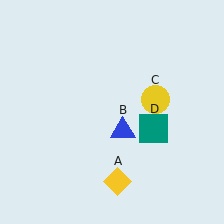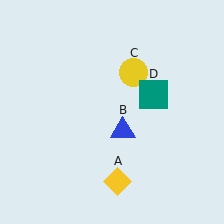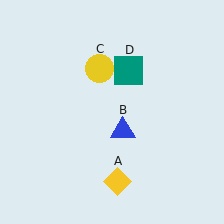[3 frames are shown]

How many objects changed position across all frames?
2 objects changed position: yellow circle (object C), teal square (object D).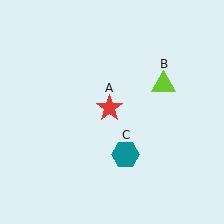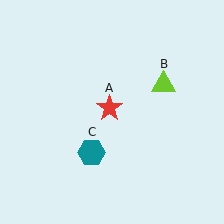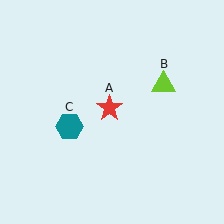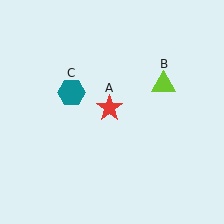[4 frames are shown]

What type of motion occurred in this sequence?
The teal hexagon (object C) rotated clockwise around the center of the scene.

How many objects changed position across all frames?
1 object changed position: teal hexagon (object C).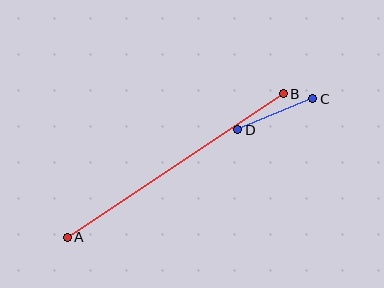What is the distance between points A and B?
The distance is approximately 259 pixels.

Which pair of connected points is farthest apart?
Points A and B are farthest apart.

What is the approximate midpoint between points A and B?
The midpoint is at approximately (175, 166) pixels.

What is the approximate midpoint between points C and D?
The midpoint is at approximately (275, 114) pixels.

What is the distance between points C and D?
The distance is approximately 81 pixels.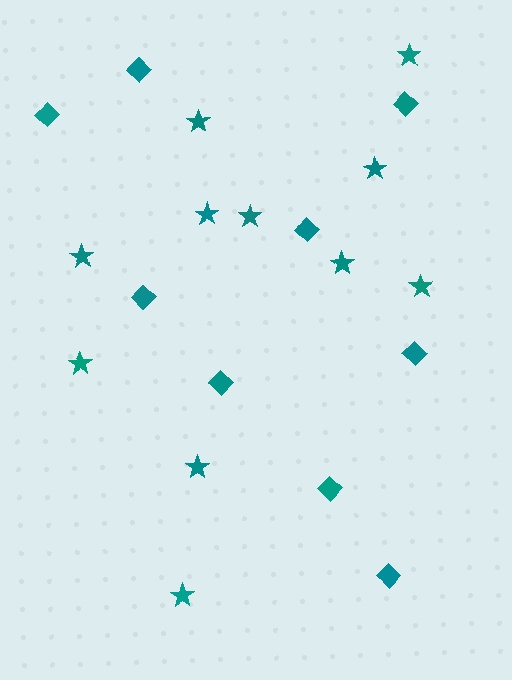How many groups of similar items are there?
There are 2 groups: one group of stars (11) and one group of diamonds (9).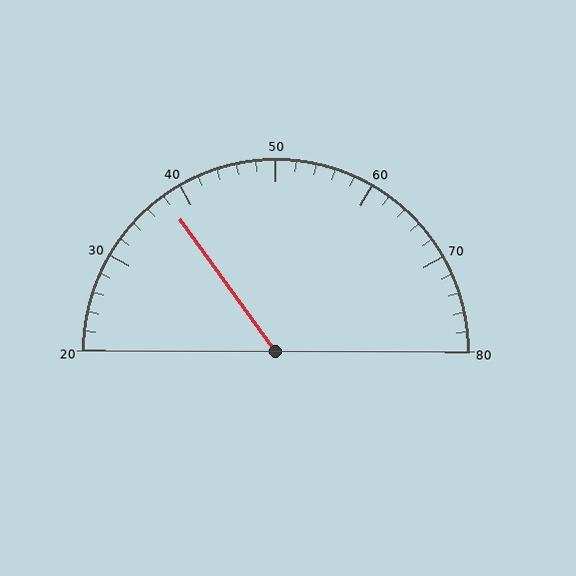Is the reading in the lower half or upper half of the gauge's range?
The reading is in the lower half of the range (20 to 80).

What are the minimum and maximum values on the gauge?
The gauge ranges from 20 to 80.